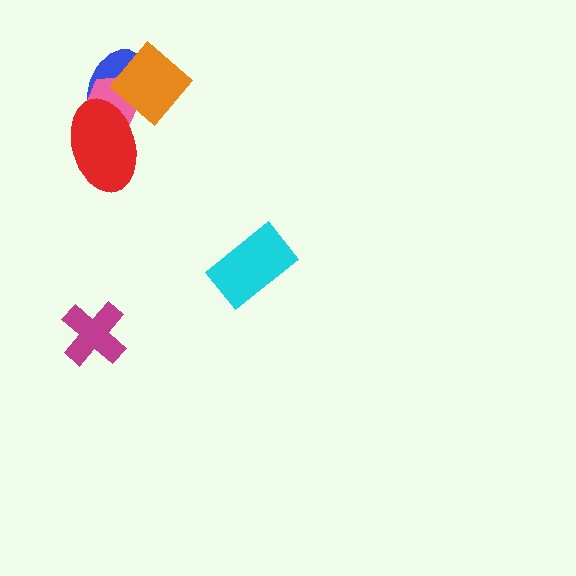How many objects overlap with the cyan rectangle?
0 objects overlap with the cyan rectangle.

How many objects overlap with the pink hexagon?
3 objects overlap with the pink hexagon.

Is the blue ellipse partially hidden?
Yes, it is partially covered by another shape.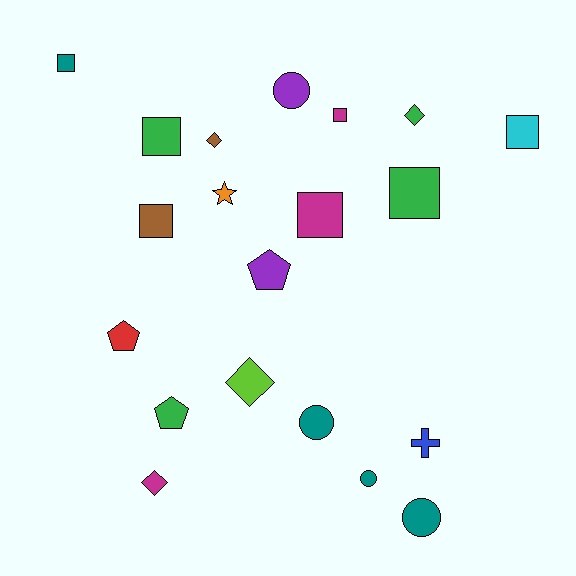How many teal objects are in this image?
There are 4 teal objects.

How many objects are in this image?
There are 20 objects.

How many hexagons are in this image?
There are no hexagons.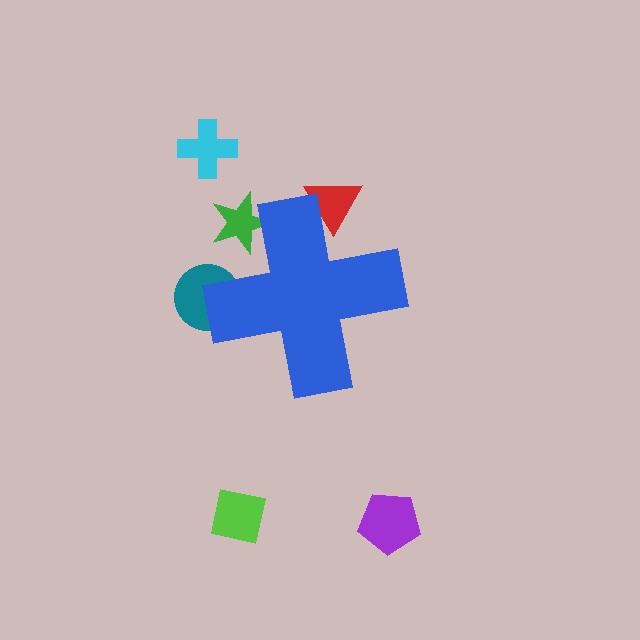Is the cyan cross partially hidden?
No, the cyan cross is fully visible.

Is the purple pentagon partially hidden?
No, the purple pentagon is fully visible.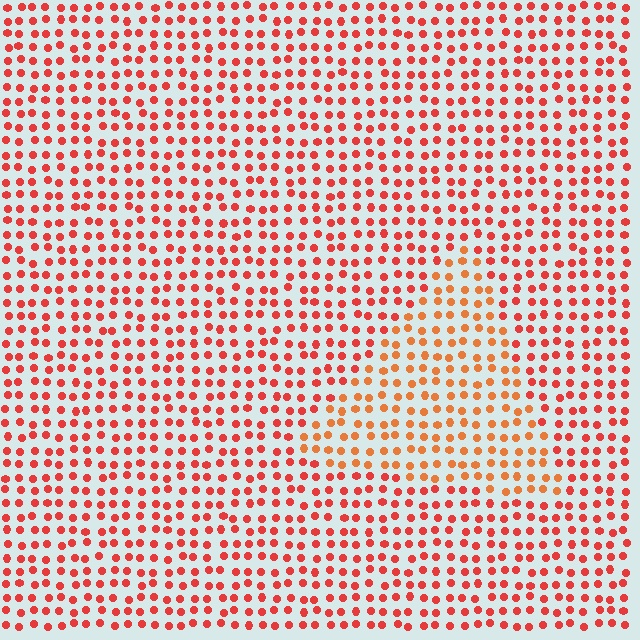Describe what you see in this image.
The image is filled with small red elements in a uniform arrangement. A triangle-shaped region is visible where the elements are tinted to a slightly different hue, forming a subtle color boundary.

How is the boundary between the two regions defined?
The boundary is defined purely by a slight shift in hue (about 23 degrees). Spacing, size, and orientation are identical on both sides.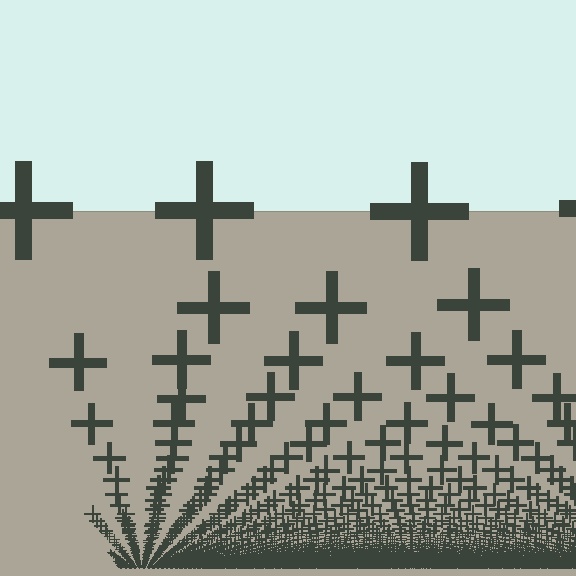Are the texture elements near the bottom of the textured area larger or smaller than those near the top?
Smaller. The gradient is inverted — elements near the bottom are smaller and denser.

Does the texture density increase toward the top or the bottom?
Density increases toward the bottom.